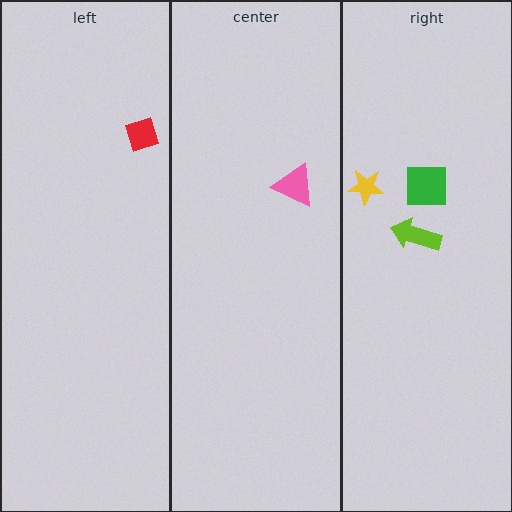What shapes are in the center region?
The pink triangle.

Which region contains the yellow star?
The right region.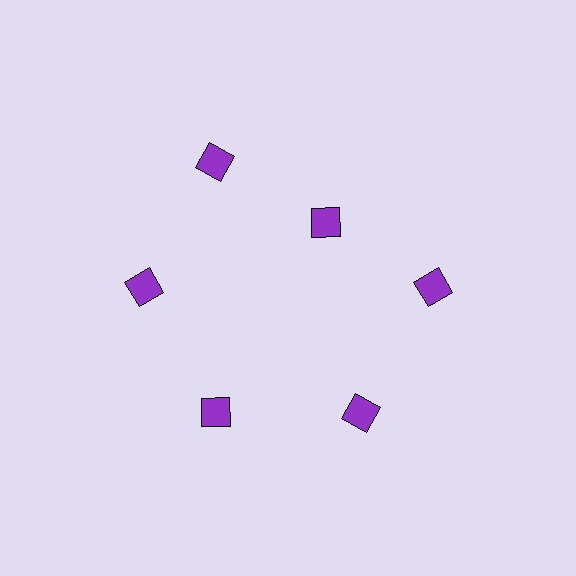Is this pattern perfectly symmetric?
No. The 6 purple diamonds are arranged in a ring, but one element near the 1 o'clock position is pulled inward toward the center, breaking the 6-fold rotational symmetry.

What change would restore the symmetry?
The symmetry would be restored by moving it outward, back onto the ring so that all 6 diamonds sit at equal angles and equal distance from the center.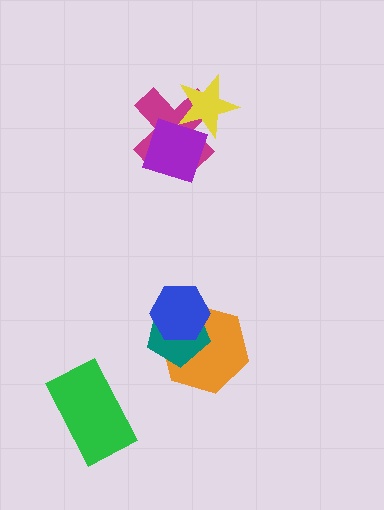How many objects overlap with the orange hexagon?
2 objects overlap with the orange hexagon.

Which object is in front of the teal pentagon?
The blue hexagon is in front of the teal pentagon.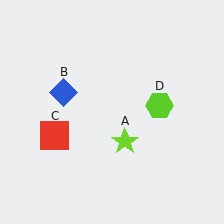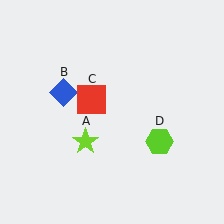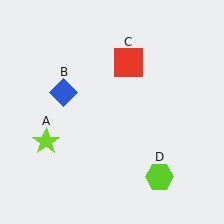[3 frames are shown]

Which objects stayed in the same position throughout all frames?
Blue diamond (object B) remained stationary.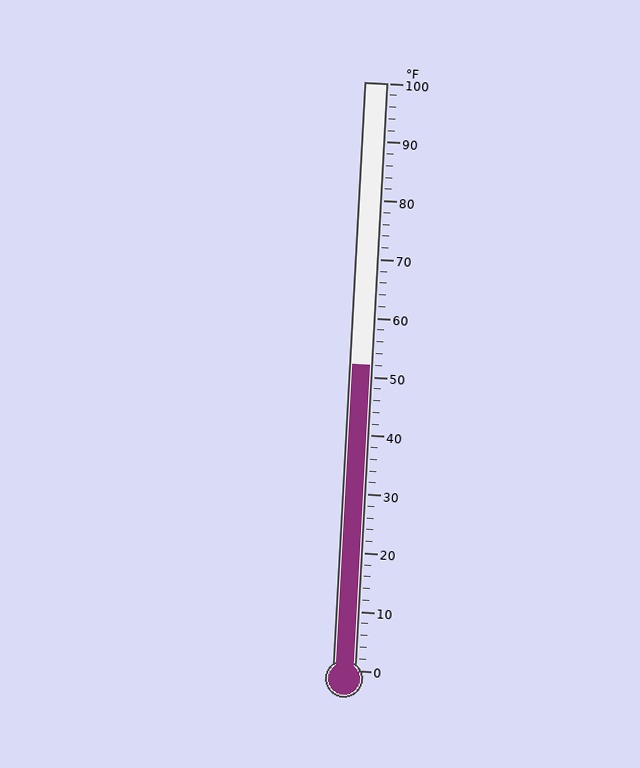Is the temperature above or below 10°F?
The temperature is above 10°F.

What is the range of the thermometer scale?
The thermometer scale ranges from 0°F to 100°F.